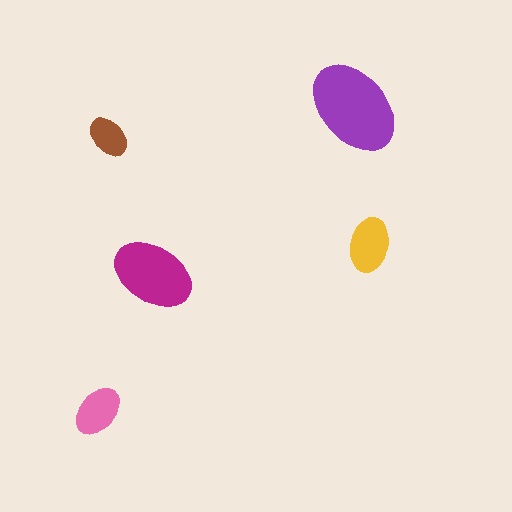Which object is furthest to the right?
The yellow ellipse is rightmost.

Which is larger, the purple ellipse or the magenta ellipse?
The purple one.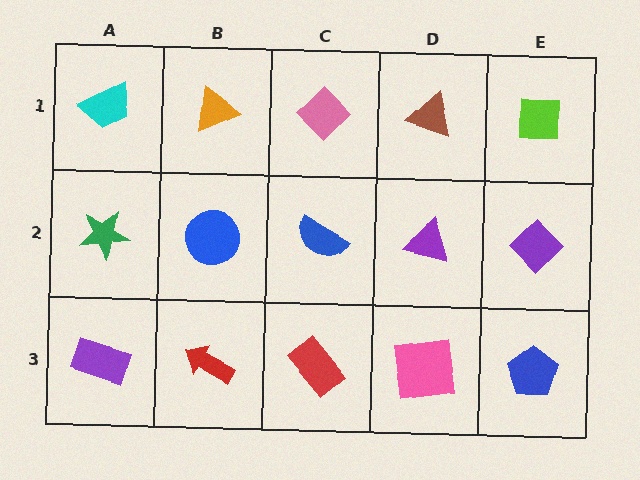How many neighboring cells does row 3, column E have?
2.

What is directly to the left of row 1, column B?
A cyan trapezoid.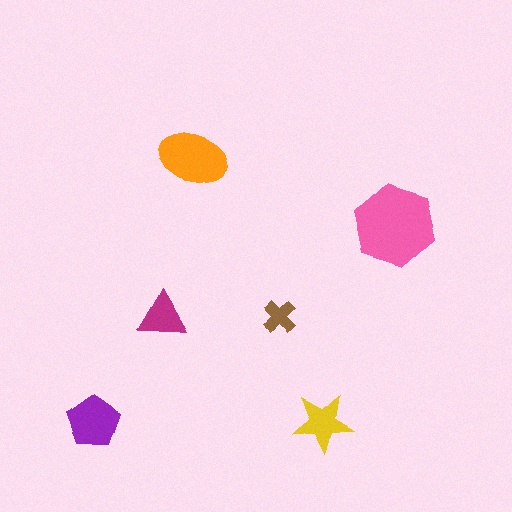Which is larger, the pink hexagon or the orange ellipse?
The pink hexagon.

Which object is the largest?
The pink hexagon.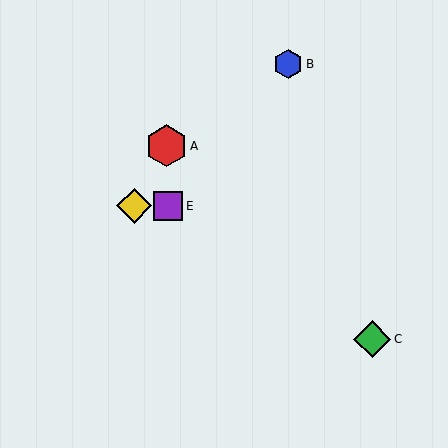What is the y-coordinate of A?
Object A is at y≈146.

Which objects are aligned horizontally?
Objects D, E are aligned horizontally.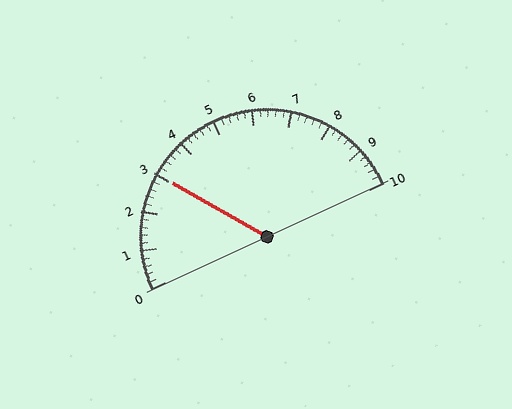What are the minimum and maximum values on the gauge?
The gauge ranges from 0 to 10.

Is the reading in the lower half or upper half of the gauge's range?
The reading is in the lower half of the range (0 to 10).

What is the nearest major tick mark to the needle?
The nearest major tick mark is 3.